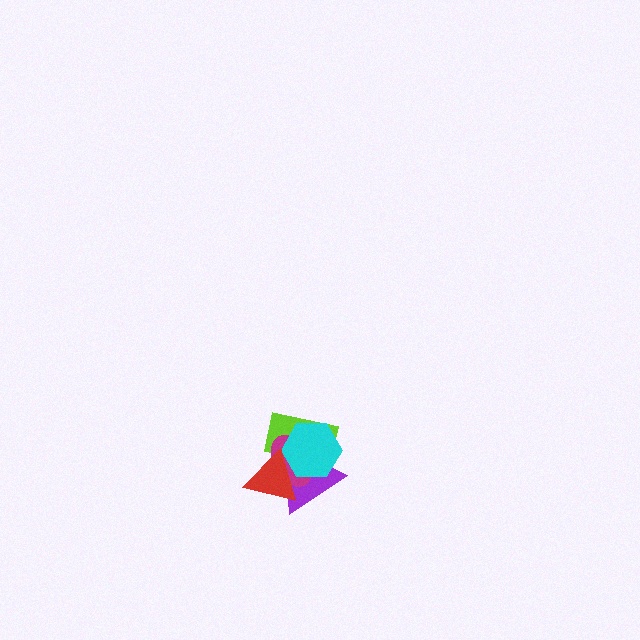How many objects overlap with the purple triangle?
4 objects overlap with the purple triangle.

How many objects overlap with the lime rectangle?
4 objects overlap with the lime rectangle.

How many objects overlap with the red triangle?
4 objects overlap with the red triangle.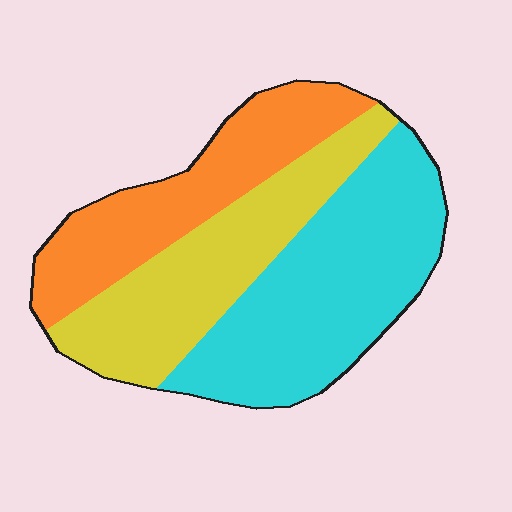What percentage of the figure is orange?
Orange takes up about one quarter (1/4) of the figure.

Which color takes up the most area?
Cyan, at roughly 40%.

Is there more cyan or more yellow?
Cyan.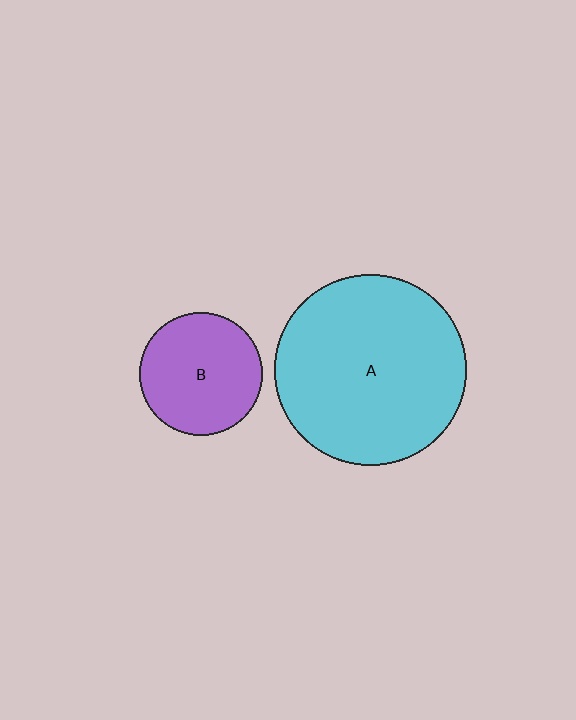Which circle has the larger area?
Circle A (cyan).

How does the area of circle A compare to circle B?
Approximately 2.5 times.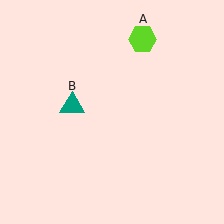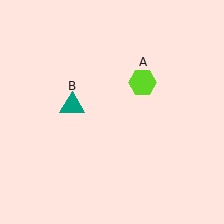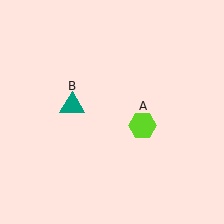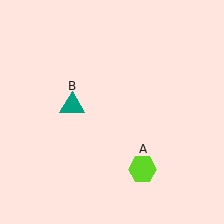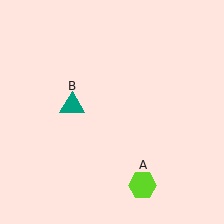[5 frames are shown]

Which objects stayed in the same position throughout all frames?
Teal triangle (object B) remained stationary.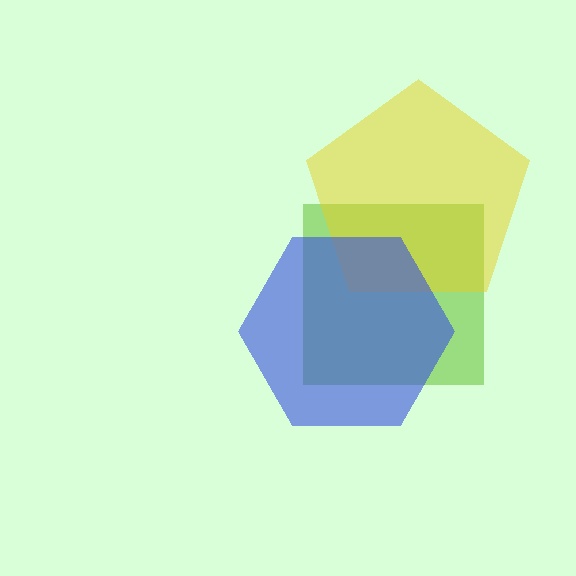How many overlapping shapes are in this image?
There are 3 overlapping shapes in the image.